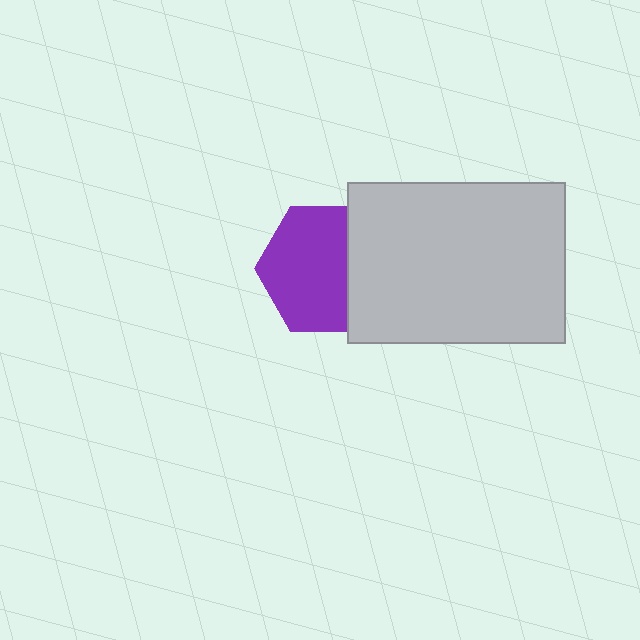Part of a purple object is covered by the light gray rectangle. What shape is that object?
It is a hexagon.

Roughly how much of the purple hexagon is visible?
Most of it is visible (roughly 69%).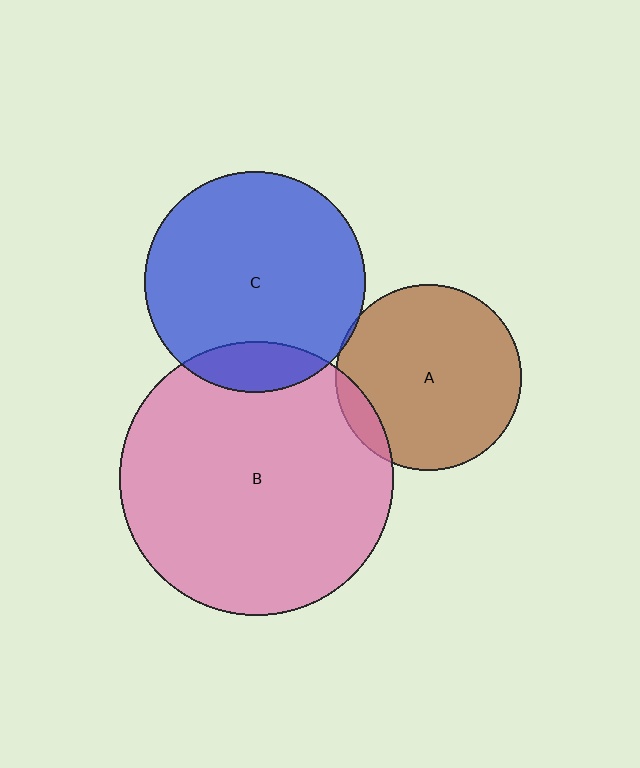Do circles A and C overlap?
Yes.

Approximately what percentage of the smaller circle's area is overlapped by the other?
Approximately 5%.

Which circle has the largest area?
Circle B (pink).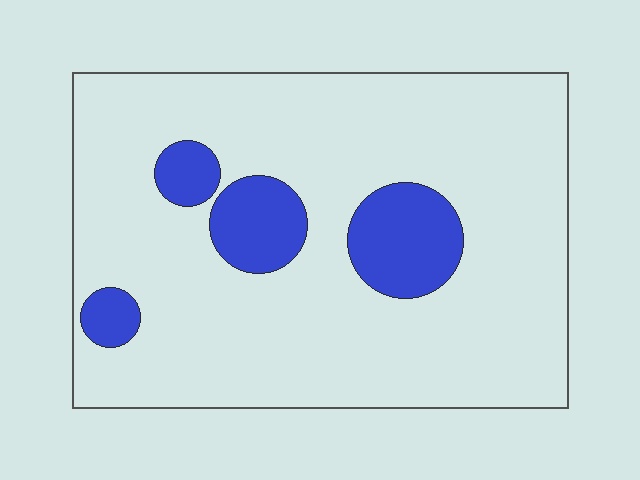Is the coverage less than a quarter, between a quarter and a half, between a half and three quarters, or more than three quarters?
Less than a quarter.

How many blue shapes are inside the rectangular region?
4.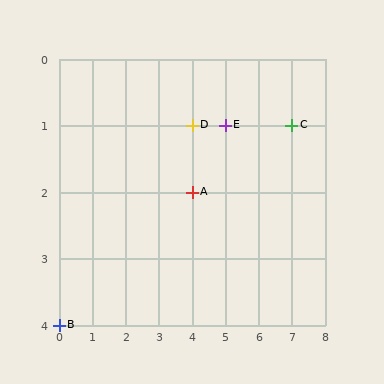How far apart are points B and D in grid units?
Points B and D are 4 columns and 3 rows apart (about 5.0 grid units diagonally).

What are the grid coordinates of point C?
Point C is at grid coordinates (7, 1).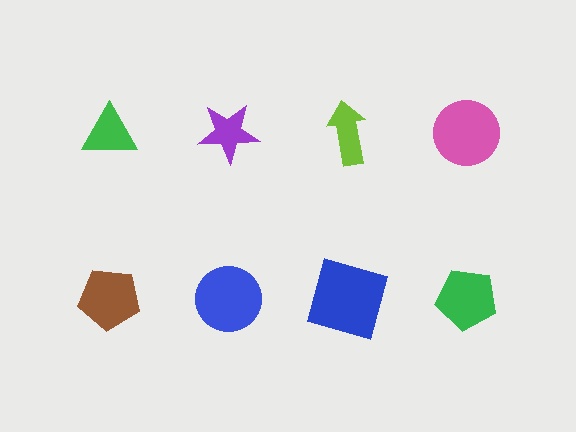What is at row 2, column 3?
A blue square.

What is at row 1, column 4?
A pink circle.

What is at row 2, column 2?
A blue circle.